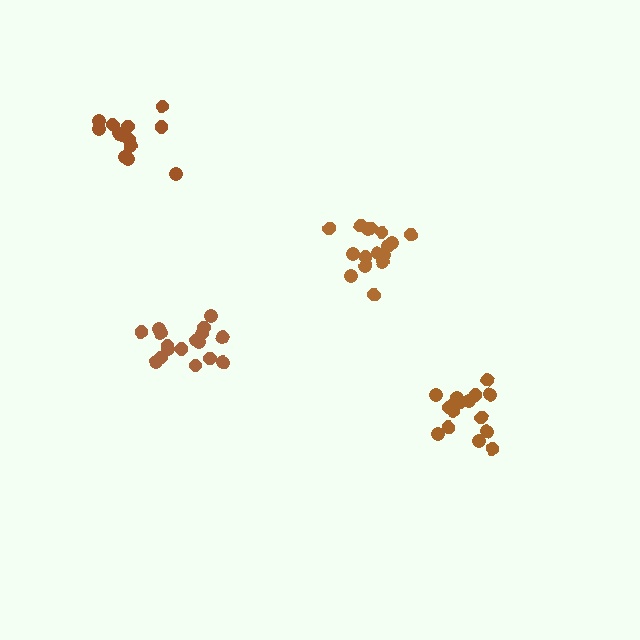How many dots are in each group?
Group 1: 16 dots, Group 2: 17 dots, Group 3: 16 dots, Group 4: 14 dots (63 total).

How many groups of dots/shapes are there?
There are 4 groups.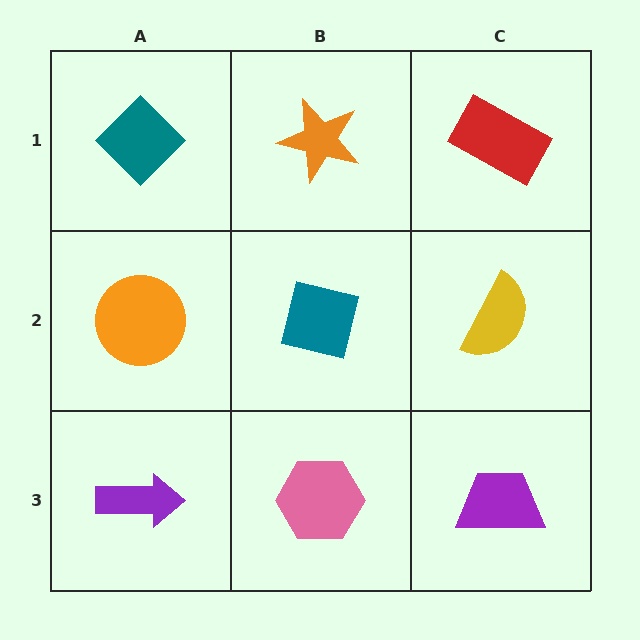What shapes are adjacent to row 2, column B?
An orange star (row 1, column B), a pink hexagon (row 3, column B), an orange circle (row 2, column A), a yellow semicircle (row 2, column C).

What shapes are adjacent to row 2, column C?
A red rectangle (row 1, column C), a purple trapezoid (row 3, column C), a teal square (row 2, column B).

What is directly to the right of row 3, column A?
A pink hexagon.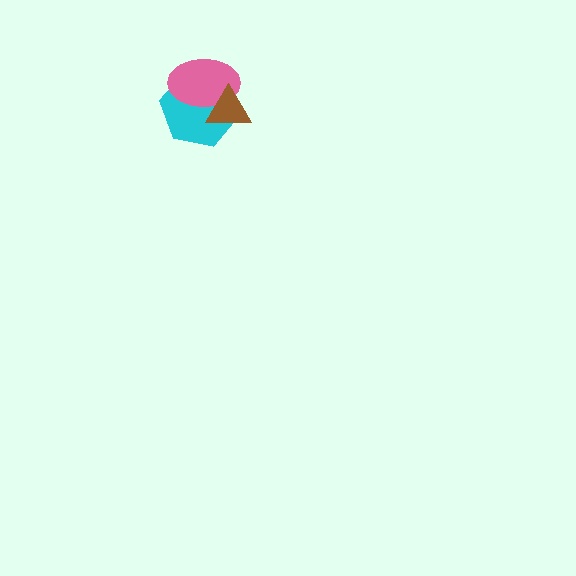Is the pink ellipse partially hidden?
Yes, it is partially covered by another shape.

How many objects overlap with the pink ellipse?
2 objects overlap with the pink ellipse.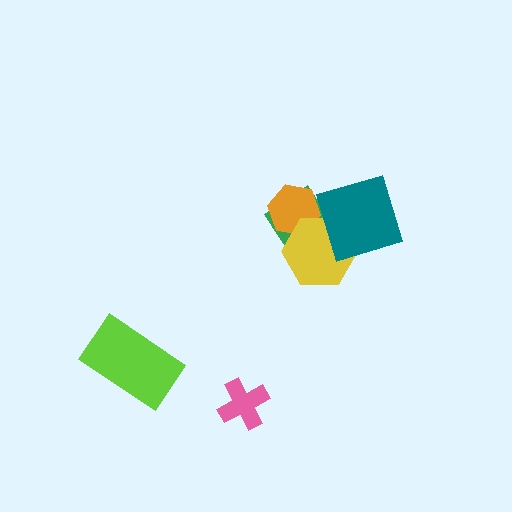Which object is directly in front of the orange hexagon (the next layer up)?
The yellow hexagon is directly in front of the orange hexagon.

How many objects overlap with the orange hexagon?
3 objects overlap with the orange hexagon.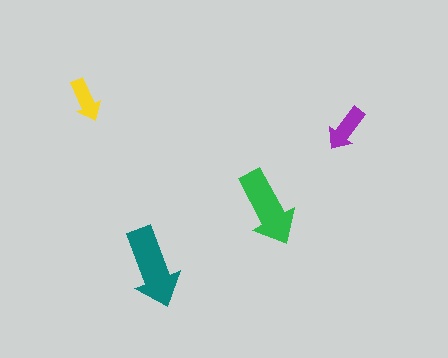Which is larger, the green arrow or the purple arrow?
The green one.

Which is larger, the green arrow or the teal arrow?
The teal one.